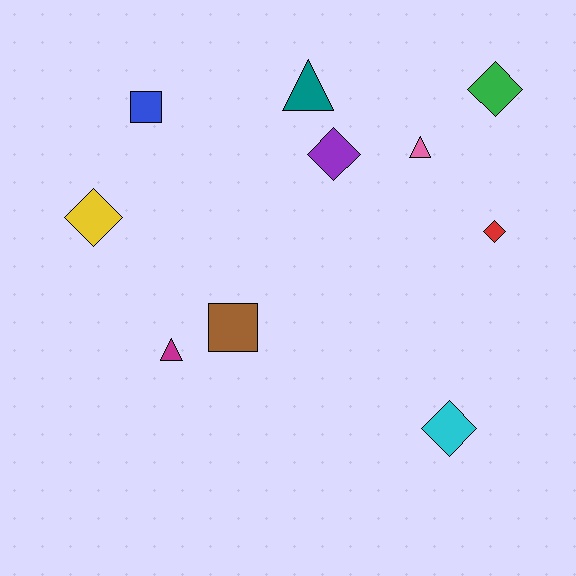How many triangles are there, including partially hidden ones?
There are 3 triangles.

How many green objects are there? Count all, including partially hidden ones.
There is 1 green object.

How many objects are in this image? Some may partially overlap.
There are 10 objects.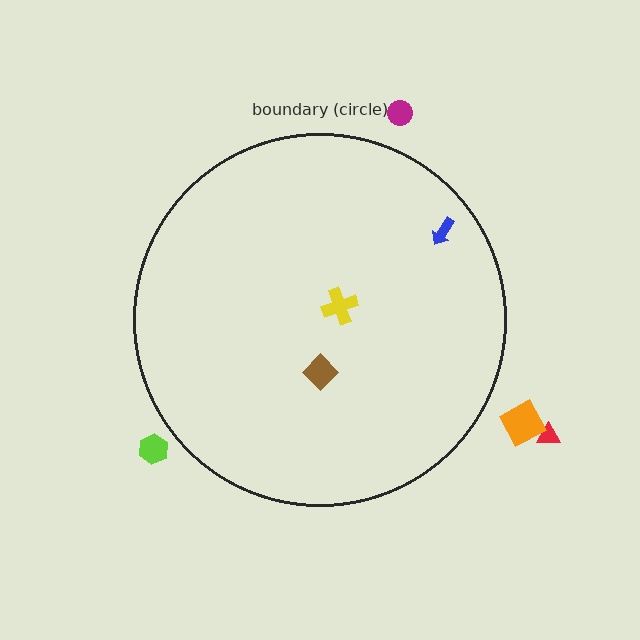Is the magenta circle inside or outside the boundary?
Outside.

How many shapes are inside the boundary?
3 inside, 4 outside.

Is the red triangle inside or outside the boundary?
Outside.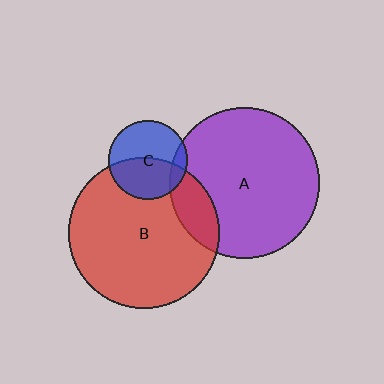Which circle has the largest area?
Circle B (red).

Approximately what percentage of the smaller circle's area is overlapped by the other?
Approximately 50%.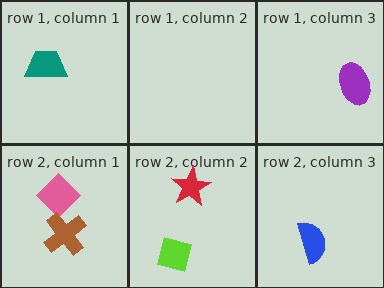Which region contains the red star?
The row 2, column 2 region.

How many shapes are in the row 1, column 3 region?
1.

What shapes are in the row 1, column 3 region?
The purple ellipse.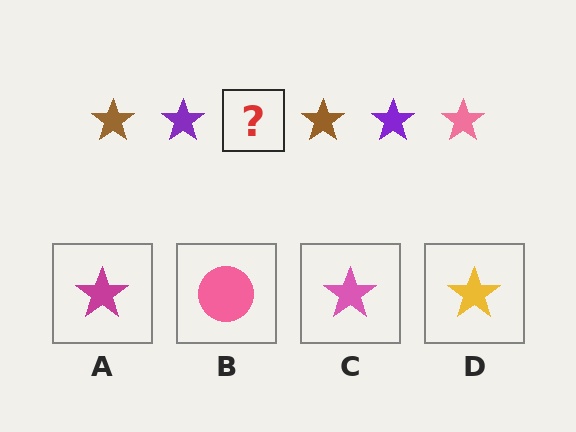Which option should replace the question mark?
Option C.